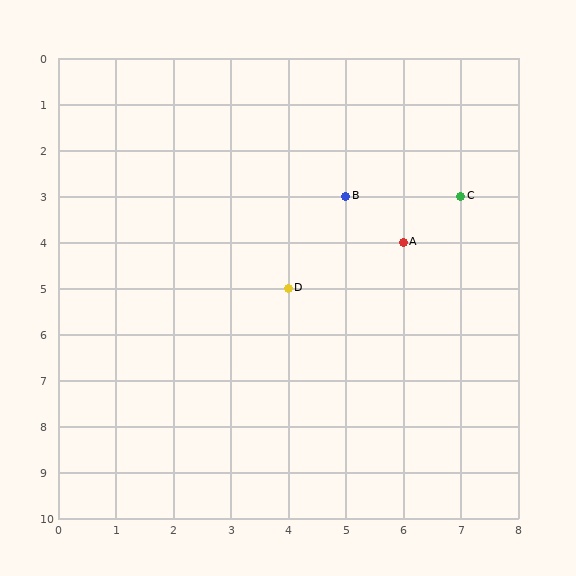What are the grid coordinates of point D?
Point D is at grid coordinates (4, 5).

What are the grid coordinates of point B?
Point B is at grid coordinates (5, 3).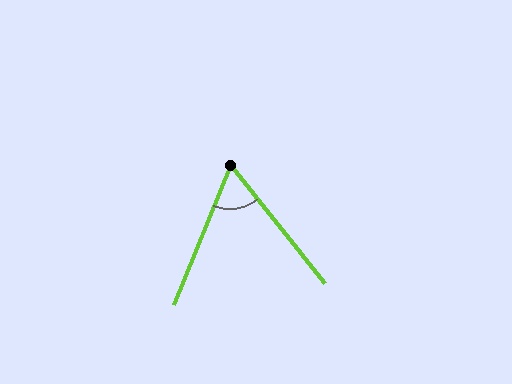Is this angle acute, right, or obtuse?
It is acute.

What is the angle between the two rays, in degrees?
Approximately 60 degrees.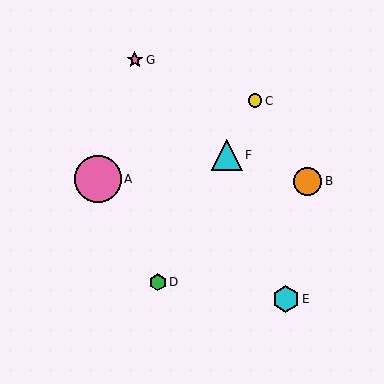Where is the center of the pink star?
The center of the pink star is at (135, 60).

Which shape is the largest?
The pink circle (labeled A) is the largest.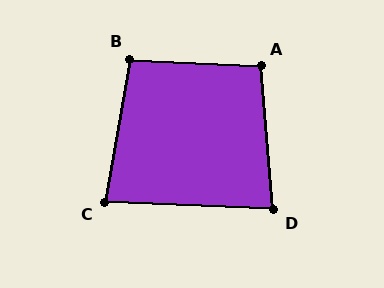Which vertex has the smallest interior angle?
C, at approximately 83 degrees.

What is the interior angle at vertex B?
Approximately 97 degrees (obtuse).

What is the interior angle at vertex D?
Approximately 83 degrees (acute).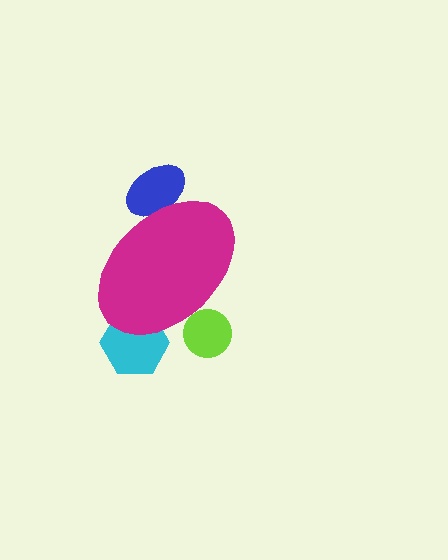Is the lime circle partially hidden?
Yes, the lime circle is partially hidden behind the magenta ellipse.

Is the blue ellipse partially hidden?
Yes, the blue ellipse is partially hidden behind the magenta ellipse.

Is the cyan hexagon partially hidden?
Yes, the cyan hexagon is partially hidden behind the magenta ellipse.